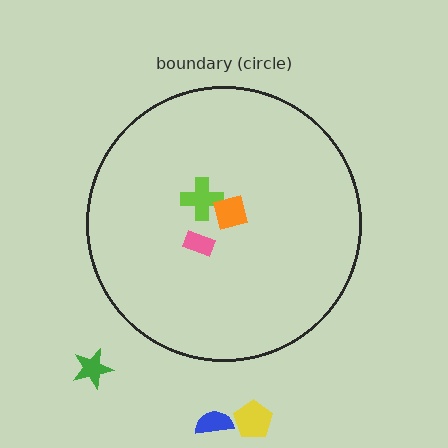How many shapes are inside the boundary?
3 inside, 3 outside.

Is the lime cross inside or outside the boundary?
Inside.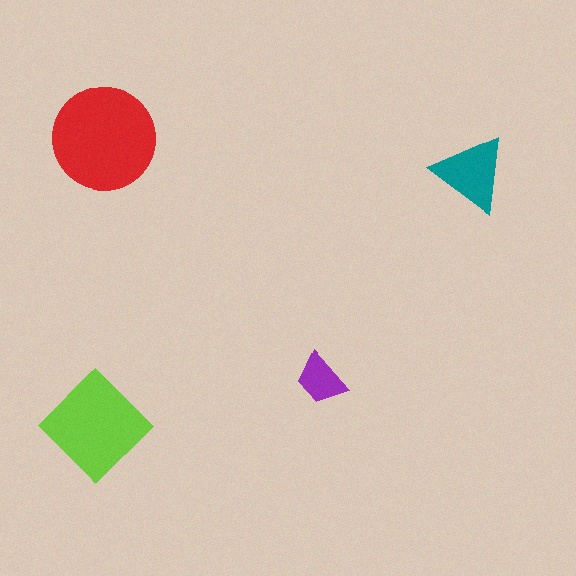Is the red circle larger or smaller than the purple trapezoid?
Larger.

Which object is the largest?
The red circle.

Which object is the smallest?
The purple trapezoid.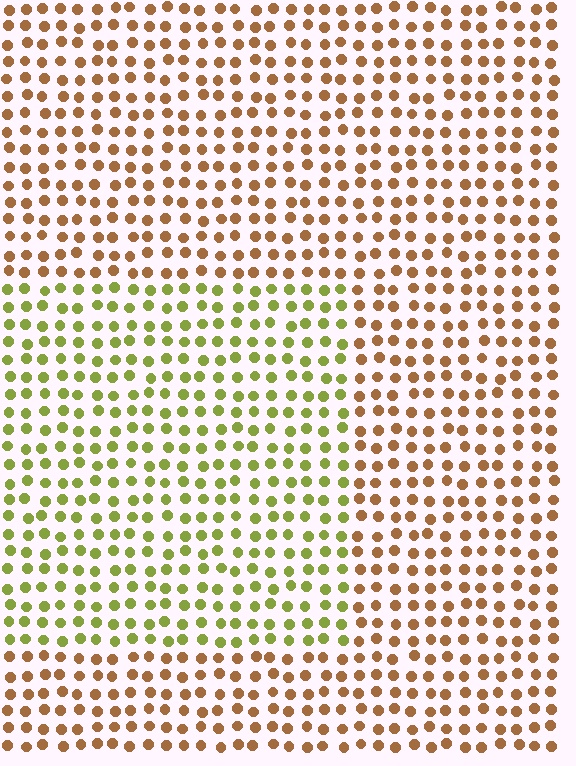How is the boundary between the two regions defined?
The boundary is defined purely by a slight shift in hue (about 50 degrees). Spacing, size, and orientation are identical on both sides.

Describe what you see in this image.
The image is filled with small brown elements in a uniform arrangement. A rectangle-shaped region is visible where the elements are tinted to a slightly different hue, forming a subtle color boundary.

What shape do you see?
I see a rectangle.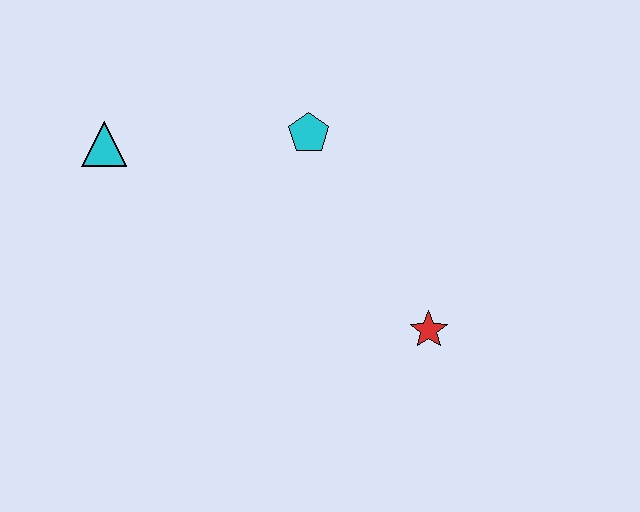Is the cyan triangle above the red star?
Yes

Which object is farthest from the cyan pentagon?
The red star is farthest from the cyan pentagon.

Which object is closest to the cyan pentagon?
The cyan triangle is closest to the cyan pentagon.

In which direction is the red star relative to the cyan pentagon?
The red star is below the cyan pentagon.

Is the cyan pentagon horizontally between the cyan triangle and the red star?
Yes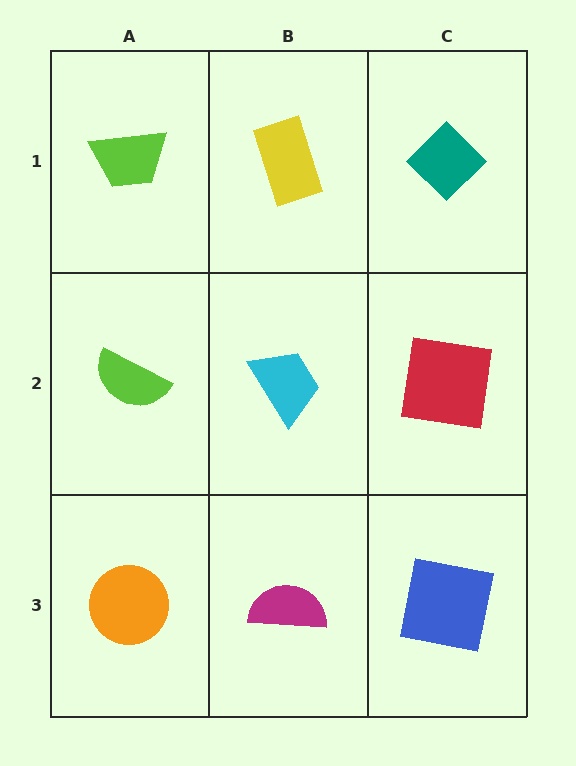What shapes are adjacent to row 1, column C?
A red square (row 2, column C), a yellow rectangle (row 1, column B).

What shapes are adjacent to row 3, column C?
A red square (row 2, column C), a magenta semicircle (row 3, column B).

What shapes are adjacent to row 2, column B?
A yellow rectangle (row 1, column B), a magenta semicircle (row 3, column B), a lime semicircle (row 2, column A), a red square (row 2, column C).